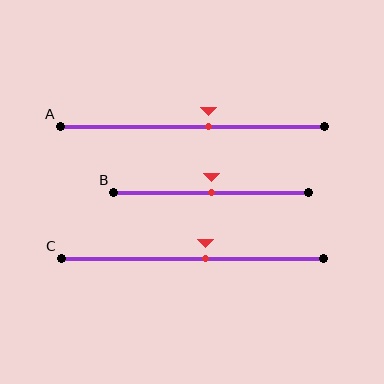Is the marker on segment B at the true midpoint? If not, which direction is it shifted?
Yes, the marker on segment B is at the true midpoint.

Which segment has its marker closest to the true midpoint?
Segment B has its marker closest to the true midpoint.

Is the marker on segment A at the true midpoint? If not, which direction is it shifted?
No, the marker on segment A is shifted to the right by about 6% of the segment length.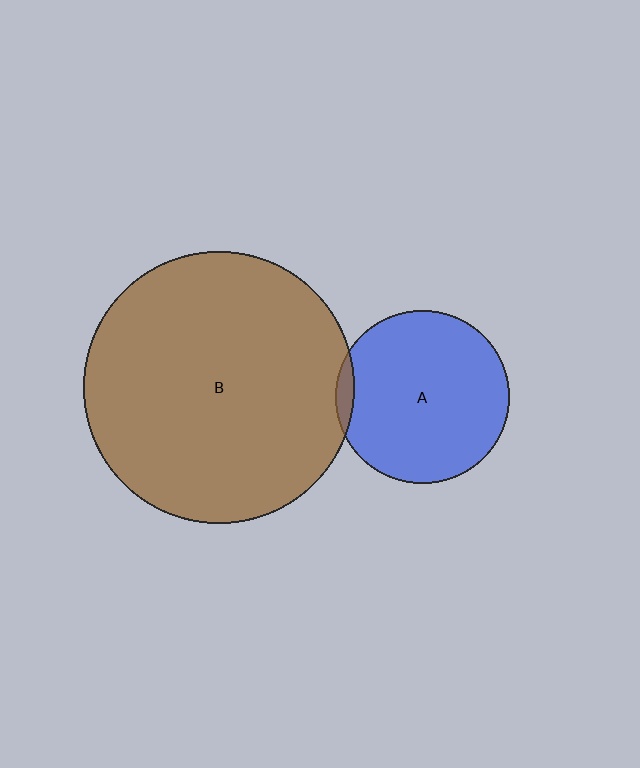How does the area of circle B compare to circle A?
Approximately 2.4 times.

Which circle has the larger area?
Circle B (brown).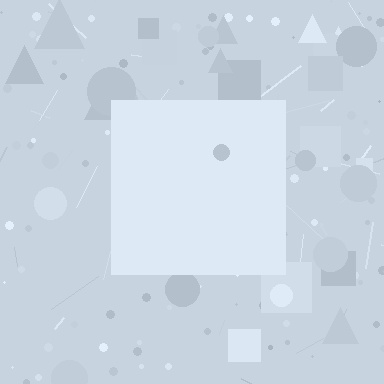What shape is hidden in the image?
A square is hidden in the image.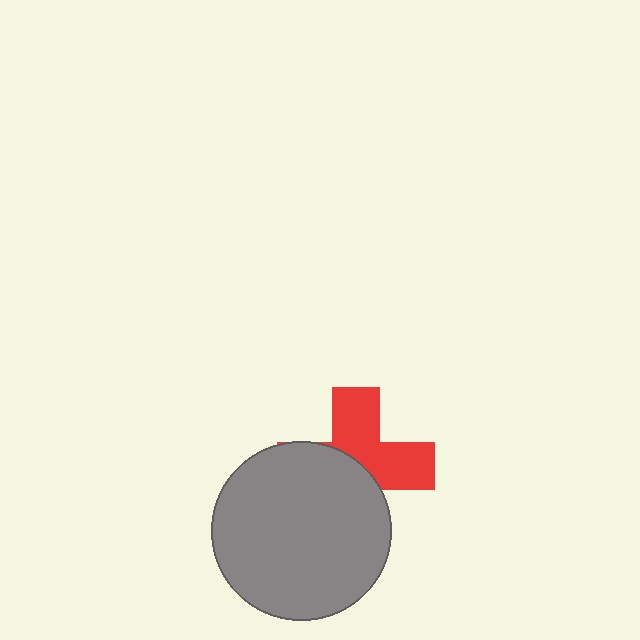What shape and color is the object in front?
The object in front is a gray circle.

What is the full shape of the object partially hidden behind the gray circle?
The partially hidden object is a red cross.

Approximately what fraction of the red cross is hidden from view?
Roughly 51% of the red cross is hidden behind the gray circle.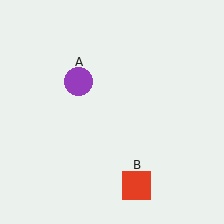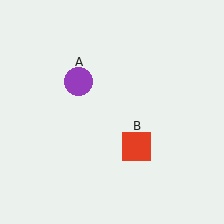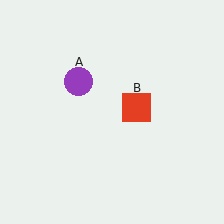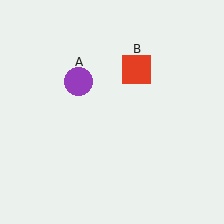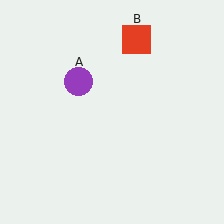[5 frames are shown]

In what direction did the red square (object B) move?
The red square (object B) moved up.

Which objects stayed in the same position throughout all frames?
Purple circle (object A) remained stationary.